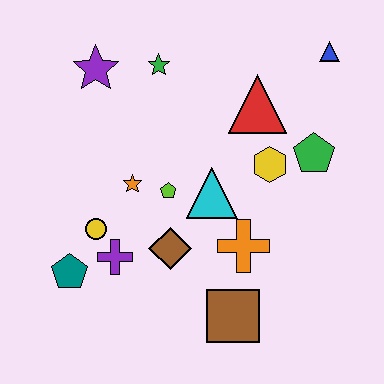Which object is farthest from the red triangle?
The teal pentagon is farthest from the red triangle.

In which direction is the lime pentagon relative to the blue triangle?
The lime pentagon is to the left of the blue triangle.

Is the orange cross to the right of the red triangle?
No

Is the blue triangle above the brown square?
Yes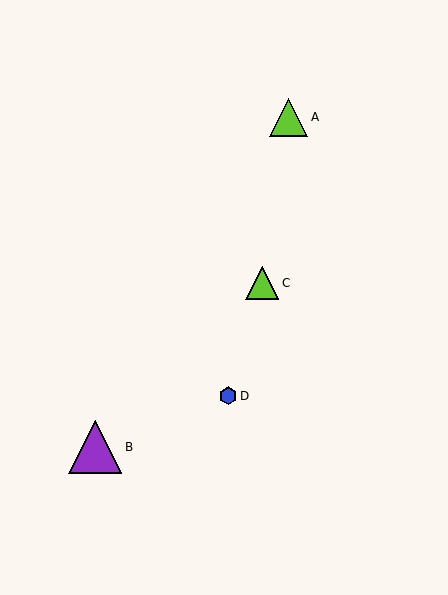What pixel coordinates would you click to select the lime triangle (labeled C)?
Click at (262, 283) to select the lime triangle C.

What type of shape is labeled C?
Shape C is a lime triangle.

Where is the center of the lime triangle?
The center of the lime triangle is at (262, 283).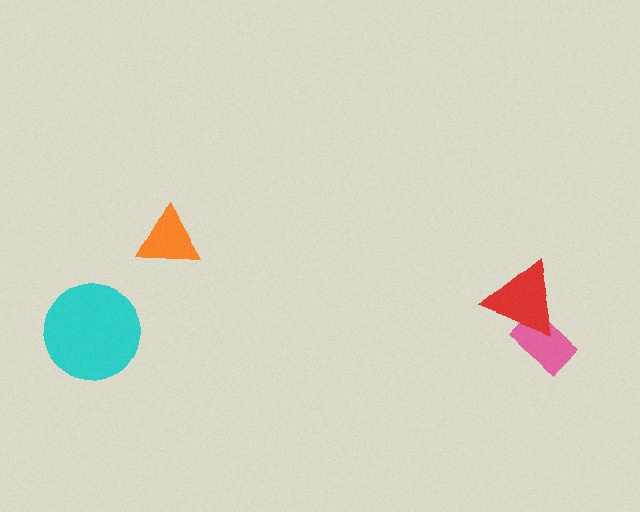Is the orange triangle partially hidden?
No, no other shape covers it.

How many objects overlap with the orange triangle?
0 objects overlap with the orange triangle.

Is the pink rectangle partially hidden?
Yes, it is partially covered by another shape.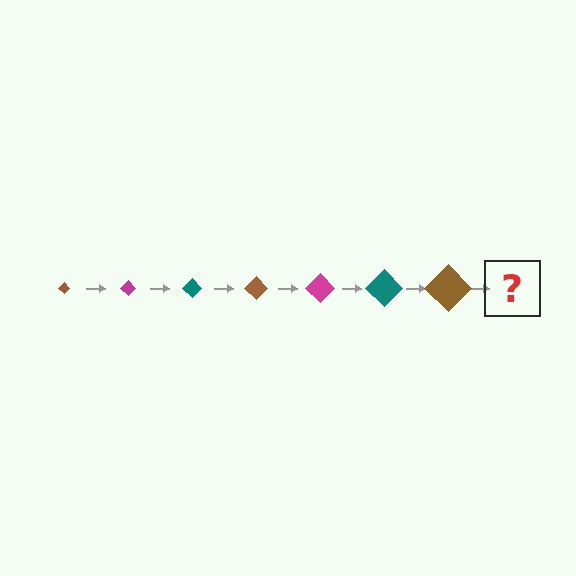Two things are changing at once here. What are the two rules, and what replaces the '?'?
The two rules are that the diamond grows larger each step and the color cycles through brown, magenta, and teal. The '?' should be a magenta diamond, larger than the previous one.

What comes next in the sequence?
The next element should be a magenta diamond, larger than the previous one.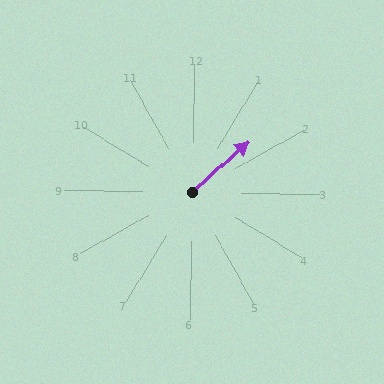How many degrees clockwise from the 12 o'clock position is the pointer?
Approximately 47 degrees.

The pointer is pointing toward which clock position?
Roughly 2 o'clock.